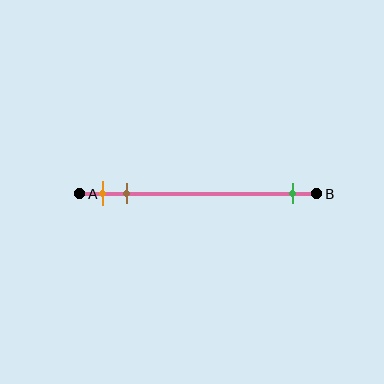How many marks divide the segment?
There are 3 marks dividing the segment.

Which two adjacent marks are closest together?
The orange and brown marks are the closest adjacent pair.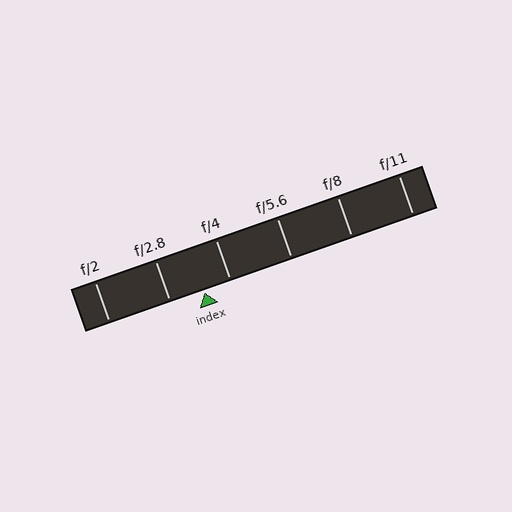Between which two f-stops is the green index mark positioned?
The index mark is between f/2.8 and f/4.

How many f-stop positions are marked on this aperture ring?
There are 6 f-stop positions marked.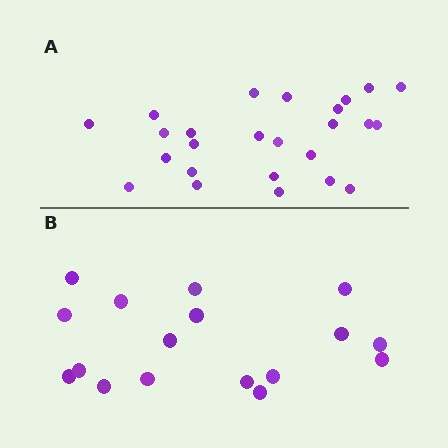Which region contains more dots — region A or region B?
Region A (the top region) has more dots.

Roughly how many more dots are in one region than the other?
Region A has roughly 8 or so more dots than region B.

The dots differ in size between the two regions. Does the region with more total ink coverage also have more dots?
No. Region B has more total ink coverage because its dots are larger, but region A actually contains more individual dots. Total area can be misleading — the number of items is what matters here.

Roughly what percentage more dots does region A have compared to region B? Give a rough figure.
About 45% more.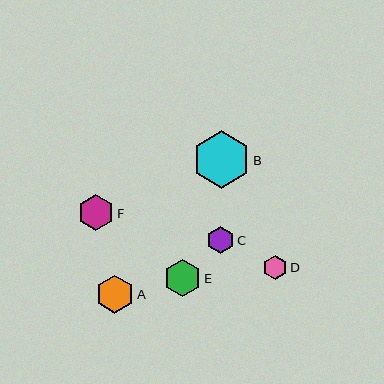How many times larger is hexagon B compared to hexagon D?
Hexagon B is approximately 2.3 times the size of hexagon D.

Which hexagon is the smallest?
Hexagon D is the smallest with a size of approximately 24 pixels.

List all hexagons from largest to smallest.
From largest to smallest: B, A, E, F, C, D.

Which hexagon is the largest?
Hexagon B is the largest with a size of approximately 57 pixels.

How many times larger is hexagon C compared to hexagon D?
Hexagon C is approximately 1.1 times the size of hexagon D.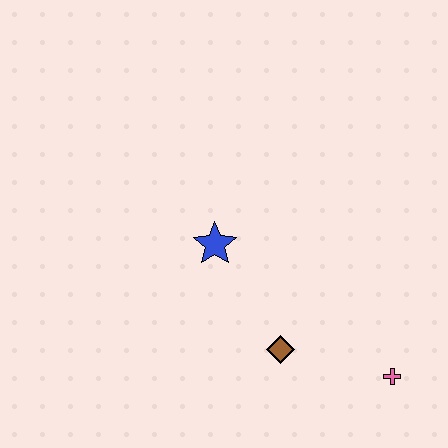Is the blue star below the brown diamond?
No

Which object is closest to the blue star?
The brown diamond is closest to the blue star.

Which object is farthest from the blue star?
The pink cross is farthest from the blue star.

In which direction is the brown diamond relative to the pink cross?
The brown diamond is to the left of the pink cross.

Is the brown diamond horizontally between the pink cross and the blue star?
Yes